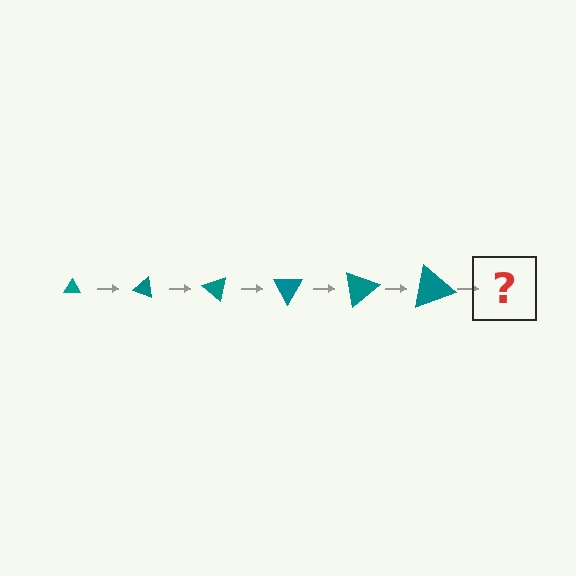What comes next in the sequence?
The next element should be a triangle, larger than the previous one and rotated 120 degrees from the start.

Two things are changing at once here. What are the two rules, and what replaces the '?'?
The two rules are that the triangle grows larger each step and it rotates 20 degrees each step. The '?' should be a triangle, larger than the previous one and rotated 120 degrees from the start.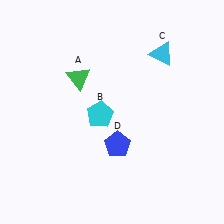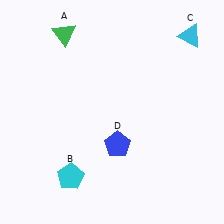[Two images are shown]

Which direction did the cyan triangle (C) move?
The cyan triangle (C) moved right.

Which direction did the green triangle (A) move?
The green triangle (A) moved up.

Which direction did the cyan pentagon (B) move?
The cyan pentagon (B) moved down.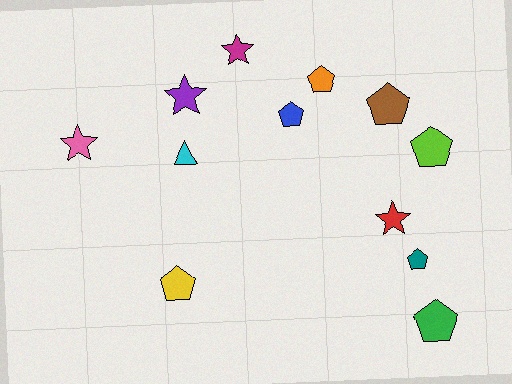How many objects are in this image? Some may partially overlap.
There are 12 objects.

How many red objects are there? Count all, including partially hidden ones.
There is 1 red object.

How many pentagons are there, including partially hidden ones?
There are 7 pentagons.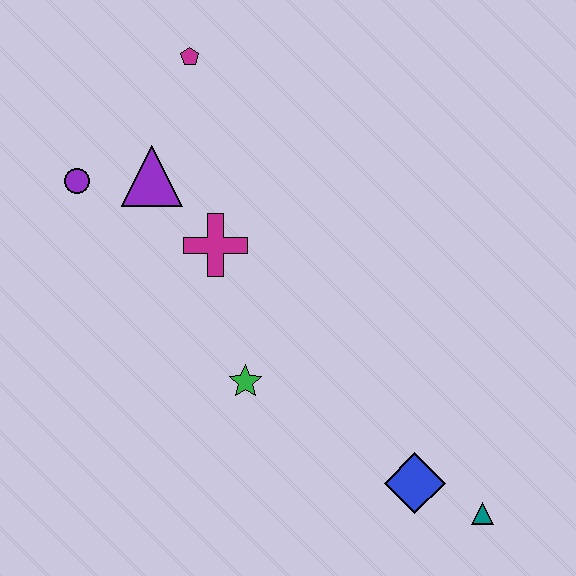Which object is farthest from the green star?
The magenta pentagon is farthest from the green star.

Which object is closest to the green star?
The magenta cross is closest to the green star.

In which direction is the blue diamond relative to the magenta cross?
The blue diamond is below the magenta cross.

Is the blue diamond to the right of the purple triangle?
Yes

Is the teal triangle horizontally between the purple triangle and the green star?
No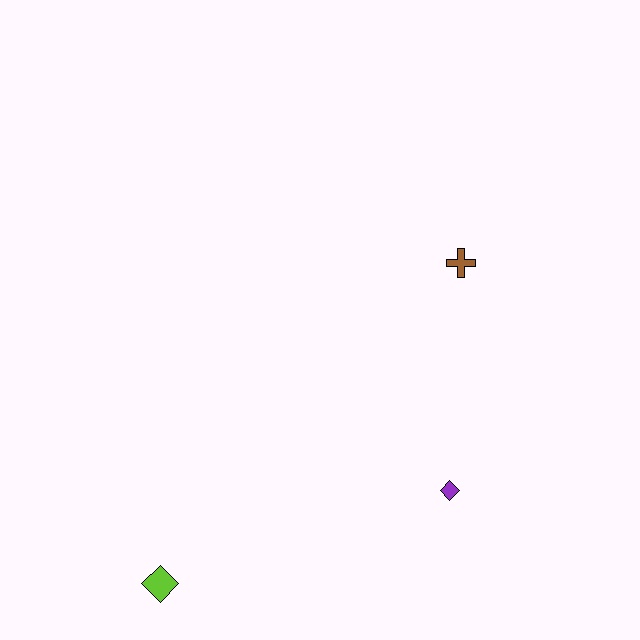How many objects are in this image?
There are 3 objects.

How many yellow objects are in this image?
There are no yellow objects.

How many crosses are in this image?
There is 1 cross.